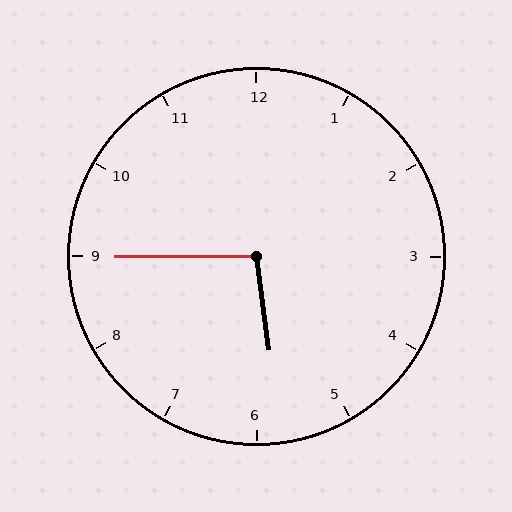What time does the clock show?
5:45.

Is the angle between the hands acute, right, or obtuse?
It is obtuse.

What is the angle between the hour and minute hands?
Approximately 98 degrees.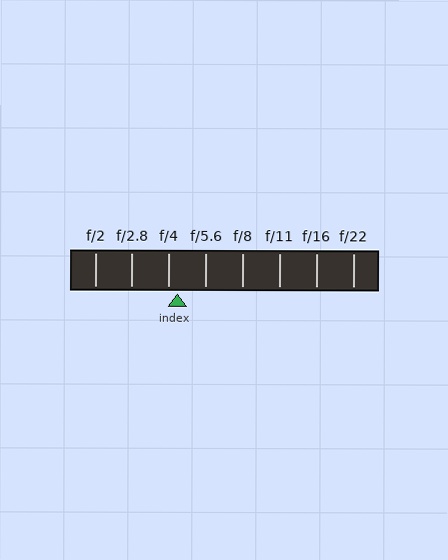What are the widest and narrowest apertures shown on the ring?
The widest aperture shown is f/2 and the narrowest is f/22.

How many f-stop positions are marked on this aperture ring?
There are 8 f-stop positions marked.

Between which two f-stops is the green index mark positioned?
The index mark is between f/4 and f/5.6.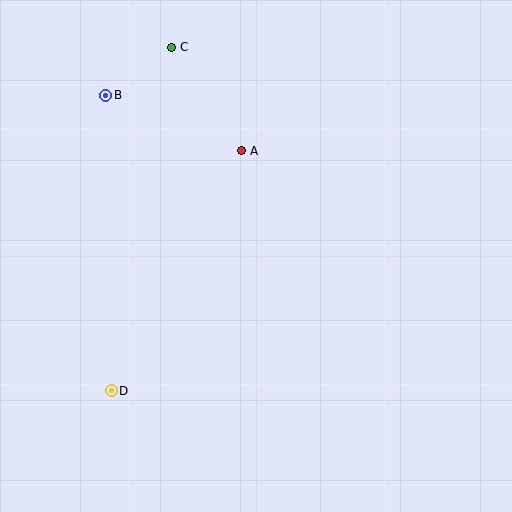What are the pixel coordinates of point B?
Point B is at (106, 95).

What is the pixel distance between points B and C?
The distance between B and C is 82 pixels.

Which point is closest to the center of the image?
Point A at (242, 151) is closest to the center.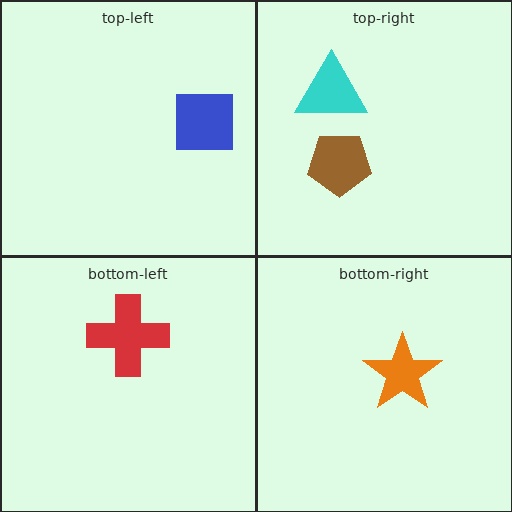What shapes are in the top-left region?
The blue square.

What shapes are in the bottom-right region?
The orange star.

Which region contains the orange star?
The bottom-right region.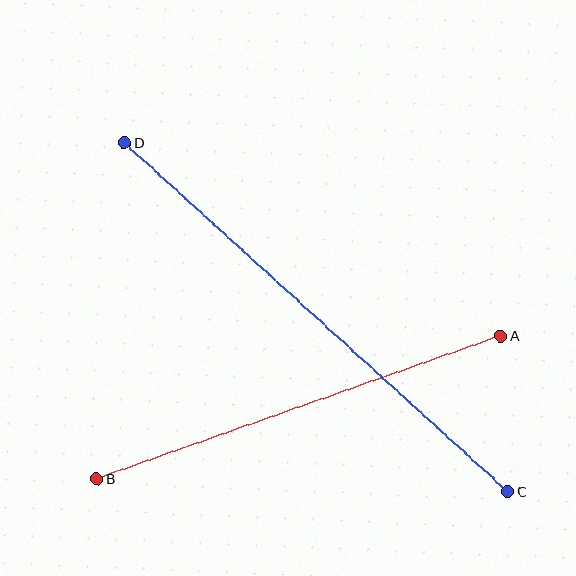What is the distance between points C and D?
The distance is approximately 518 pixels.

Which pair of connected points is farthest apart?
Points C and D are farthest apart.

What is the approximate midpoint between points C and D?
The midpoint is at approximately (316, 317) pixels.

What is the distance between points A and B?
The distance is approximately 429 pixels.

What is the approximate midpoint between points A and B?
The midpoint is at approximately (299, 407) pixels.